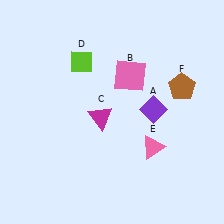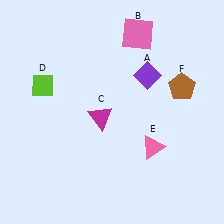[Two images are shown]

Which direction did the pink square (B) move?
The pink square (B) moved up.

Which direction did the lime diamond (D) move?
The lime diamond (D) moved left.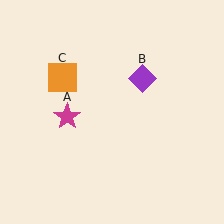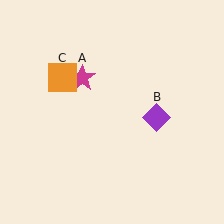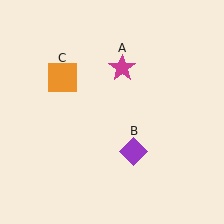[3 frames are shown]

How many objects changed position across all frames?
2 objects changed position: magenta star (object A), purple diamond (object B).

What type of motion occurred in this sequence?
The magenta star (object A), purple diamond (object B) rotated clockwise around the center of the scene.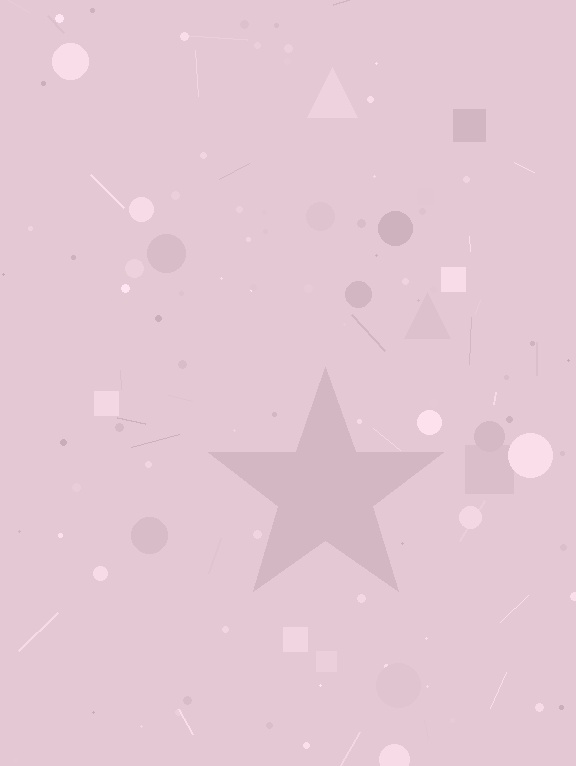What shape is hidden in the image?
A star is hidden in the image.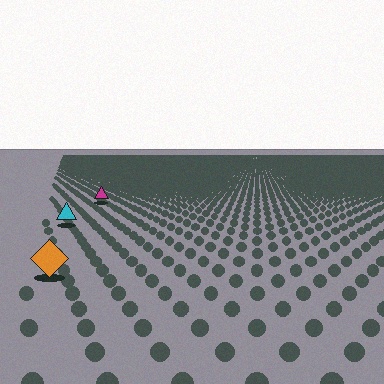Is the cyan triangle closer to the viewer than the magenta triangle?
Yes. The cyan triangle is closer — you can tell from the texture gradient: the ground texture is coarser near it.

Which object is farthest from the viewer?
The magenta triangle is farthest from the viewer. It appears smaller and the ground texture around it is denser.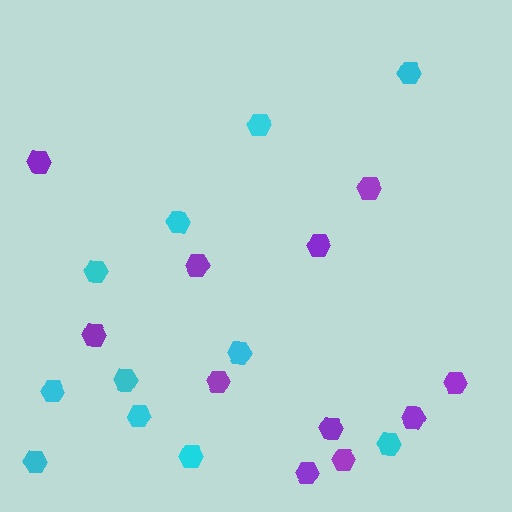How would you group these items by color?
There are 2 groups: one group of cyan hexagons (11) and one group of purple hexagons (11).